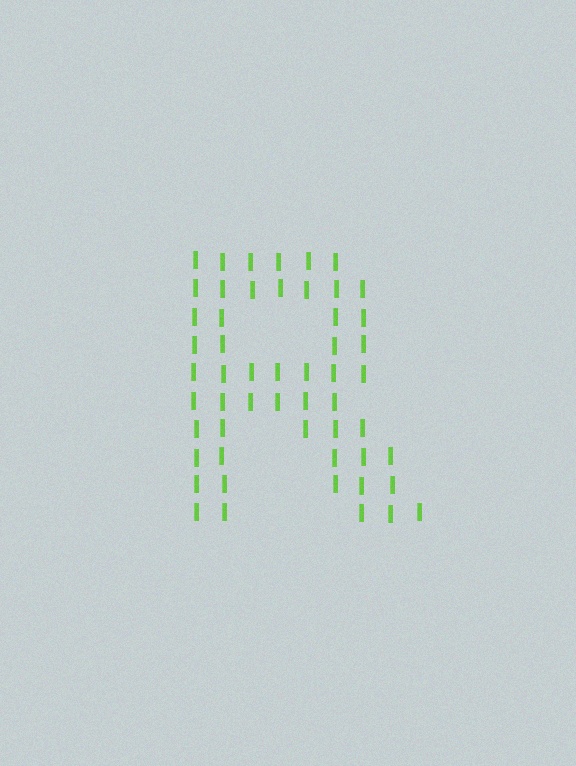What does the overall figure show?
The overall figure shows the letter R.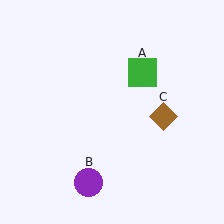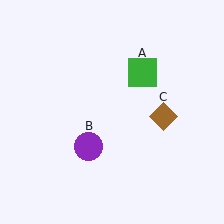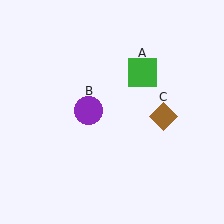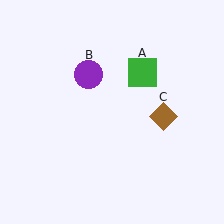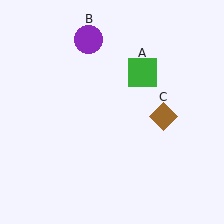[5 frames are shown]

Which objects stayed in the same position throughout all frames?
Green square (object A) and brown diamond (object C) remained stationary.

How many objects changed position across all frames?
1 object changed position: purple circle (object B).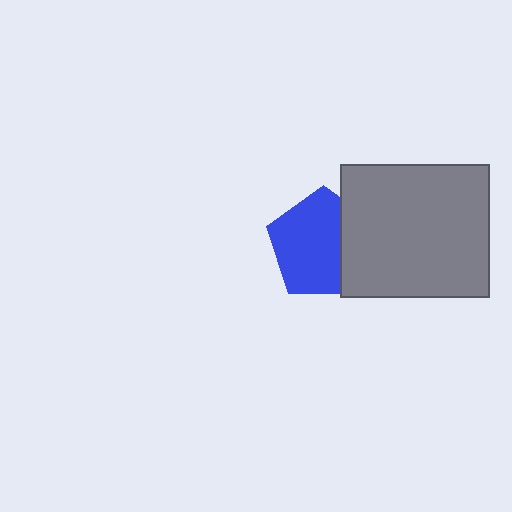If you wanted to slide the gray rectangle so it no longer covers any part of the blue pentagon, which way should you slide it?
Slide it right — that is the most direct way to separate the two shapes.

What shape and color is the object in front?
The object in front is a gray rectangle.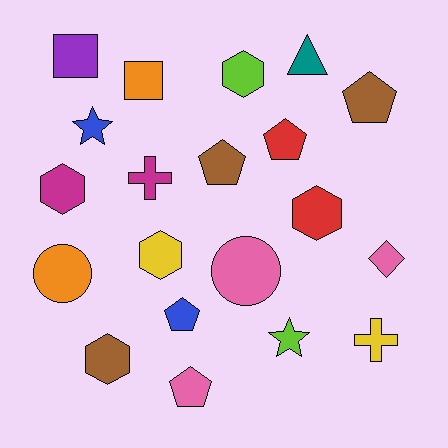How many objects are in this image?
There are 20 objects.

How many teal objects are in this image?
There is 1 teal object.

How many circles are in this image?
There are 2 circles.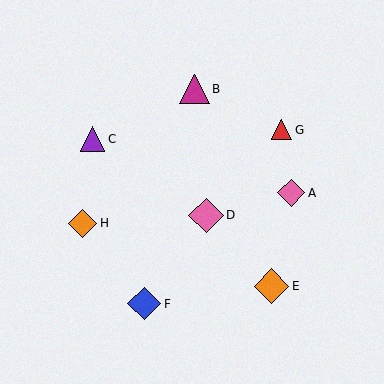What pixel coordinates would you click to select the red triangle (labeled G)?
Click at (282, 130) to select the red triangle G.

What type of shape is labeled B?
Shape B is a magenta triangle.